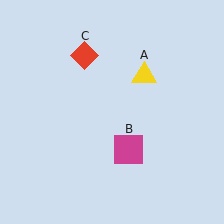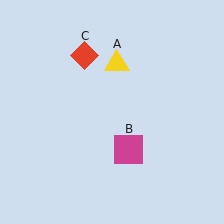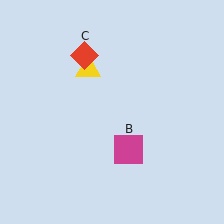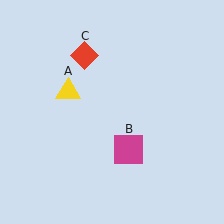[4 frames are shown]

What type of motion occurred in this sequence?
The yellow triangle (object A) rotated counterclockwise around the center of the scene.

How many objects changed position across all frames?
1 object changed position: yellow triangle (object A).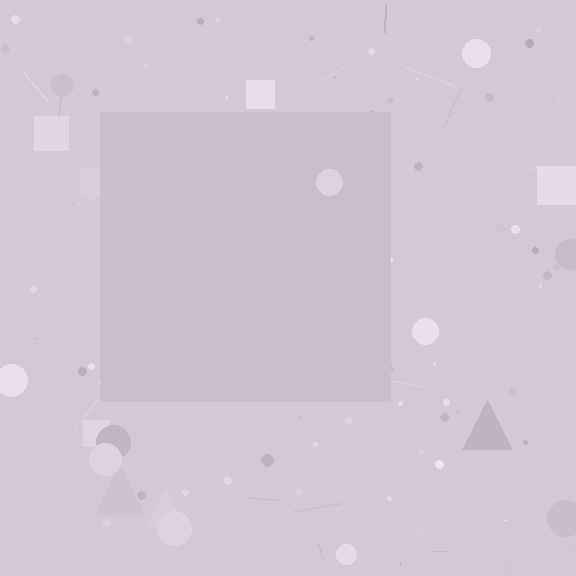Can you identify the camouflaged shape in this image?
The camouflaged shape is a square.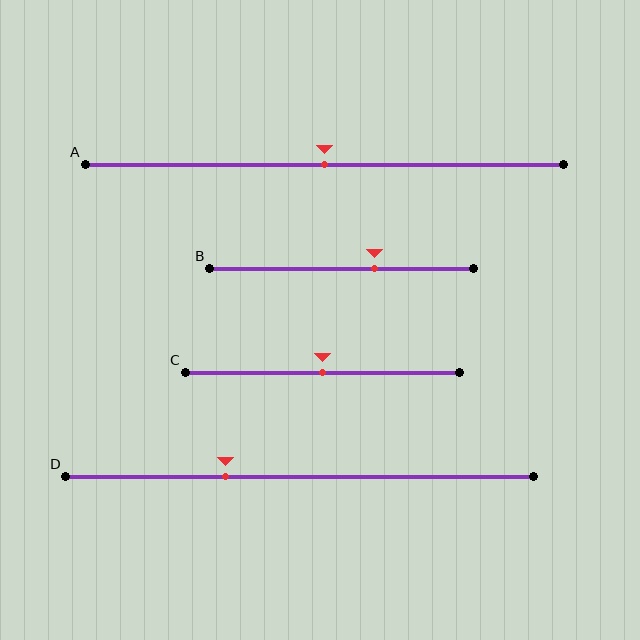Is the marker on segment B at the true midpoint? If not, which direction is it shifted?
No, the marker on segment B is shifted to the right by about 12% of the segment length.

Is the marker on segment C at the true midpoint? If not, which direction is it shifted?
Yes, the marker on segment C is at the true midpoint.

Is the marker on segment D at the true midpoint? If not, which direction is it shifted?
No, the marker on segment D is shifted to the left by about 16% of the segment length.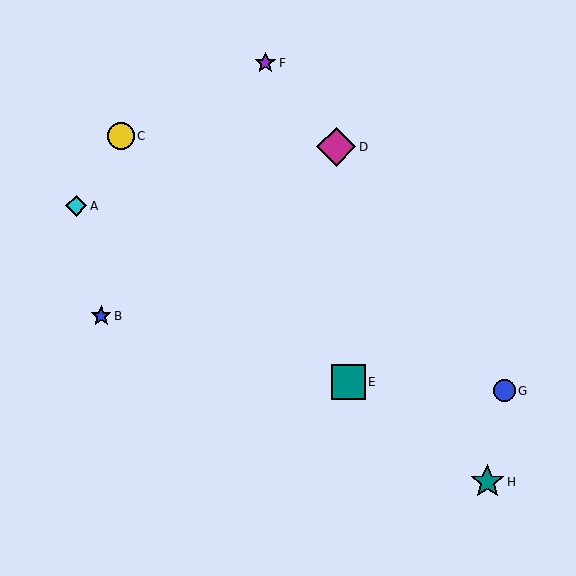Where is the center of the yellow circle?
The center of the yellow circle is at (121, 136).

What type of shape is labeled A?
Shape A is a cyan diamond.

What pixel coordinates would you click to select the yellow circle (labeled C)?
Click at (121, 136) to select the yellow circle C.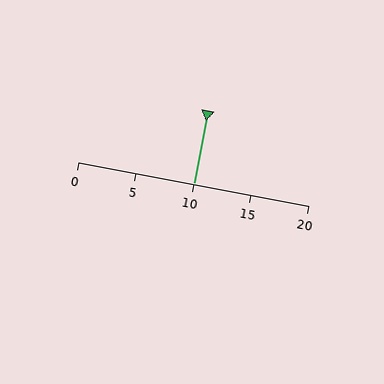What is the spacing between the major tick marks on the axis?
The major ticks are spaced 5 apart.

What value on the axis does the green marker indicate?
The marker indicates approximately 10.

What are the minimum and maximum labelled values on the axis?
The axis runs from 0 to 20.